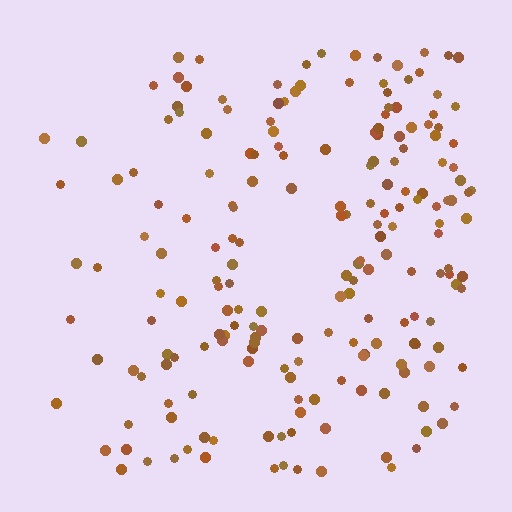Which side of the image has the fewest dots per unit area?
The left.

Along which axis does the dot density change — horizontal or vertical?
Horizontal.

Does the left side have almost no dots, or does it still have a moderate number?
Still a moderate number, just noticeably fewer than the right.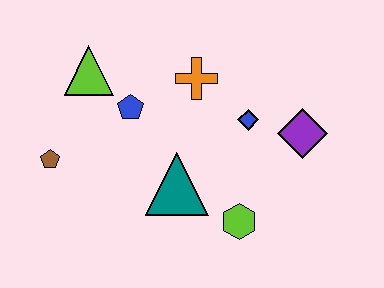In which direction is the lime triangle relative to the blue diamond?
The lime triangle is to the left of the blue diamond.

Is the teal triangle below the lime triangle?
Yes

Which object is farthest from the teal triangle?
The lime triangle is farthest from the teal triangle.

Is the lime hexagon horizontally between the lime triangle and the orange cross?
No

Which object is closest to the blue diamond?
The purple diamond is closest to the blue diamond.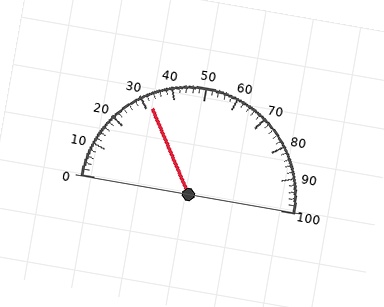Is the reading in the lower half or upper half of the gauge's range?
The reading is in the lower half of the range (0 to 100).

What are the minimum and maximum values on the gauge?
The gauge ranges from 0 to 100.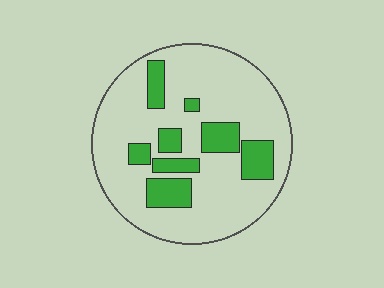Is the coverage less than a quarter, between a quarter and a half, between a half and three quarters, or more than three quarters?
Less than a quarter.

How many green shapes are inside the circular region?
8.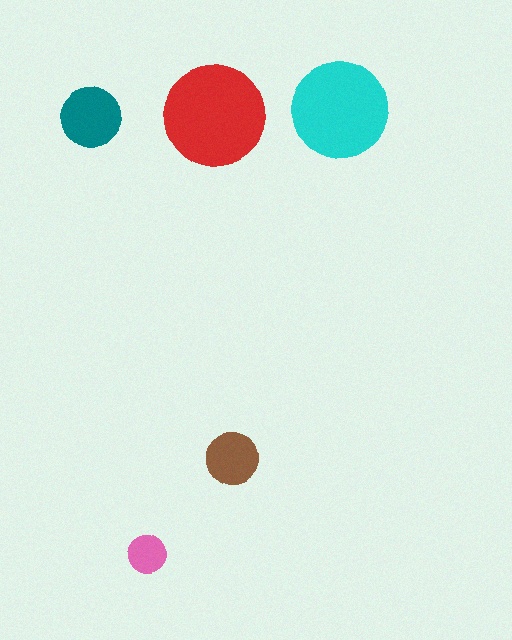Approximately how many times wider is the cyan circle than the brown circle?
About 2 times wider.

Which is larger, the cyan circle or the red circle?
The red one.